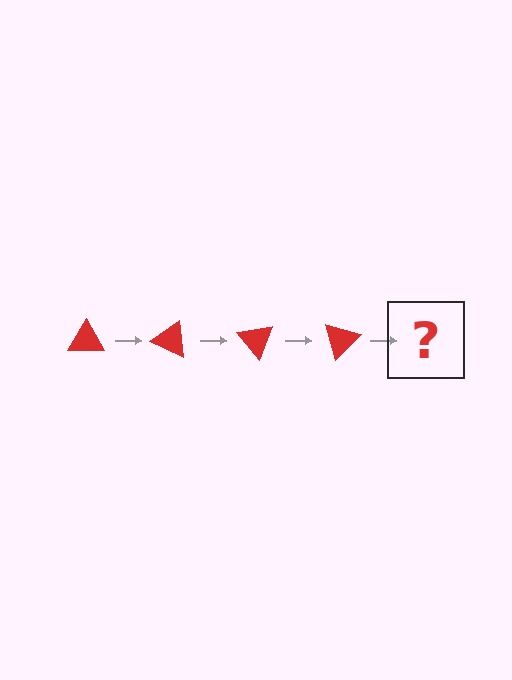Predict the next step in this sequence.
The next step is a red triangle rotated 100 degrees.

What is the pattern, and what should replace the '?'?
The pattern is that the triangle rotates 25 degrees each step. The '?' should be a red triangle rotated 100 degrees.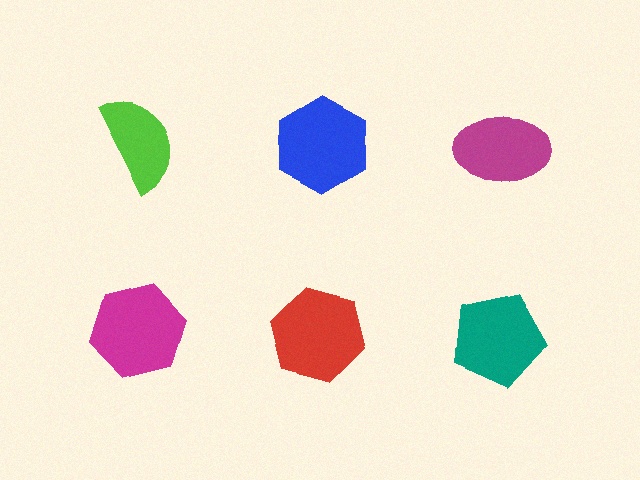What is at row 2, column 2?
A red hexagon.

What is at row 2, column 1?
A magenta hexagon.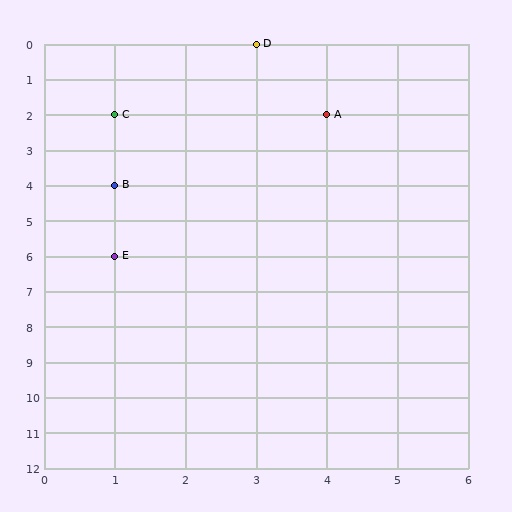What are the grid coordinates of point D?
Point D is at grid coordinates (3, 0).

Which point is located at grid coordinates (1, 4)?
Point B is at (1, 4).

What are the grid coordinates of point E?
Point E is at grid coordinates (1, 6).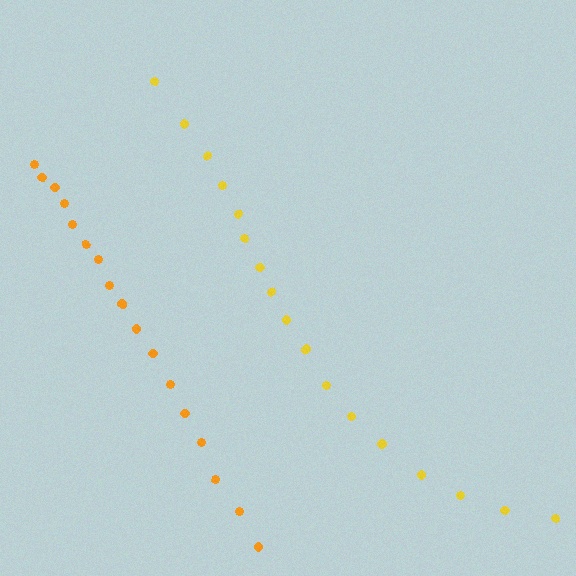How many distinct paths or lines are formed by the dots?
There are 2 distinct paths.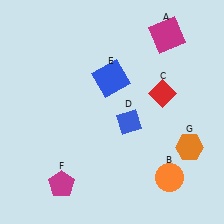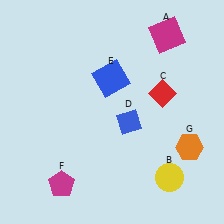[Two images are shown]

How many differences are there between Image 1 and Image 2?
There is 1 difference between the two images.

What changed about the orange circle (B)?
In Image 1, B is orange. In Image 2, it changed to yellow.